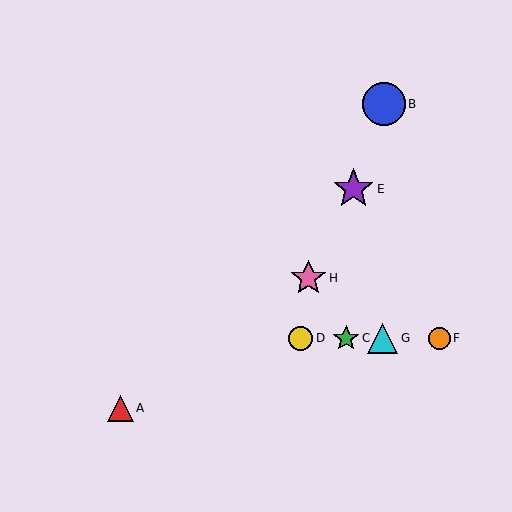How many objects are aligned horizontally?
4 objects (C, D, F, G) are aligned horizontally.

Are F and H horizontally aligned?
No, F is at y≈338 and H is at y≈278.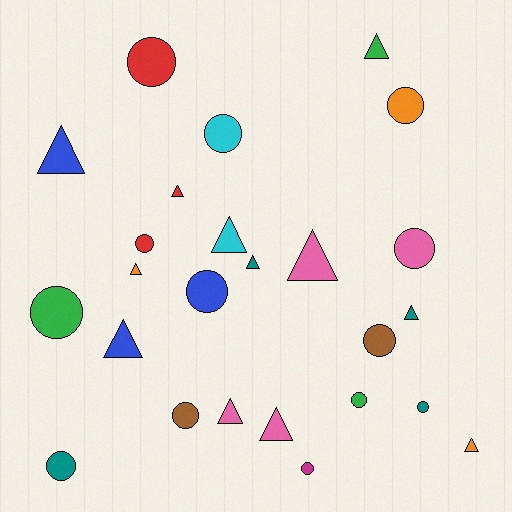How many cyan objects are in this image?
There are 2 cyan objects.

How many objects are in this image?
There are 25 objects.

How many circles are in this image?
There are 13 circles.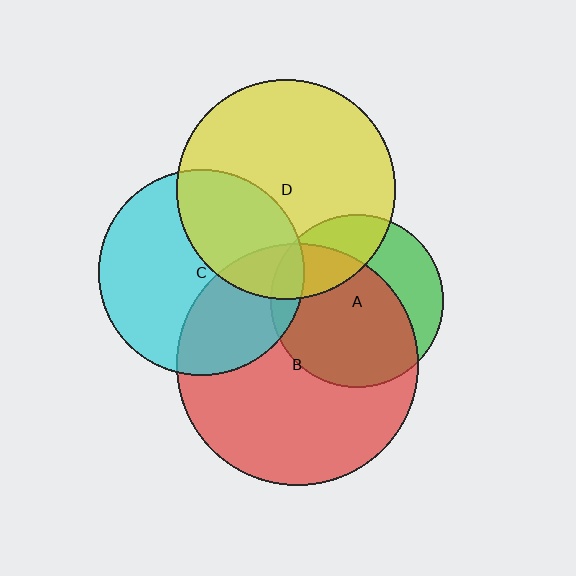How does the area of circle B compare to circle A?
Approximately 2.0 times.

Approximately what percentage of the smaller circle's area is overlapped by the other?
Approximately 15%.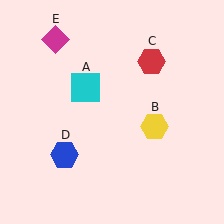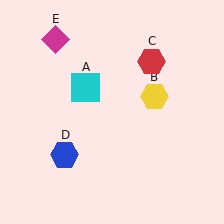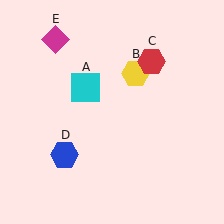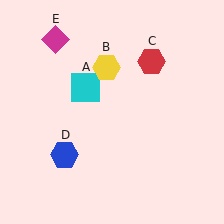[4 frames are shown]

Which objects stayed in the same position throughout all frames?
Cyan square (object A) and red hexagon (object C) and blue hexagon (object D) and magenta diamond (object E) remained stationary.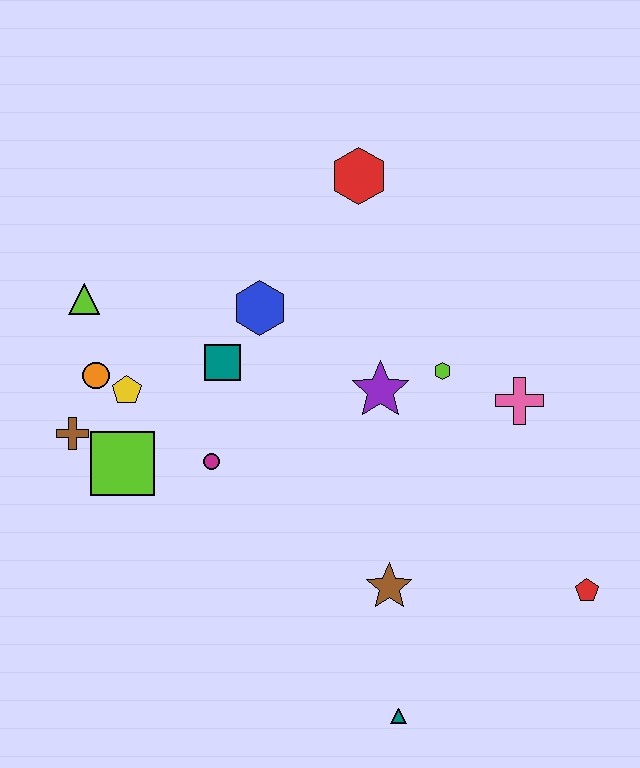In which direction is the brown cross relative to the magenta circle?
The brown cross is to the left of the magenta circle.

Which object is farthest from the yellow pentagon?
The red pentagon is farthest from the yellow pentagon.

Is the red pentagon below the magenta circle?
Yes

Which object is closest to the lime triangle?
The orange circle is closest to the lime triangle.